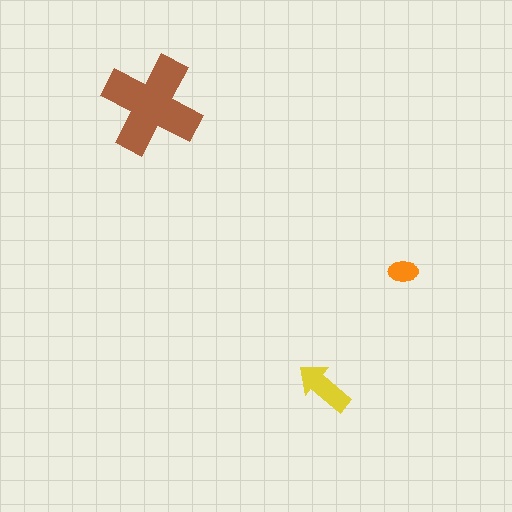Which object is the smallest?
The orange ellipse.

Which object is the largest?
The brown cross.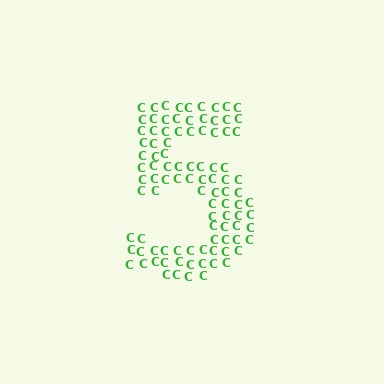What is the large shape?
The large shape is the digit 5.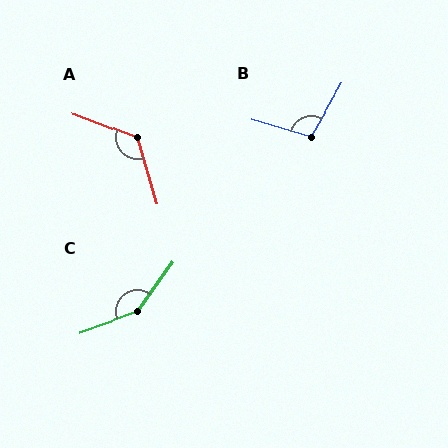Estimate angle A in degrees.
Approximately 127 degrees.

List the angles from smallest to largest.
B (104°), A (127°), C (145°).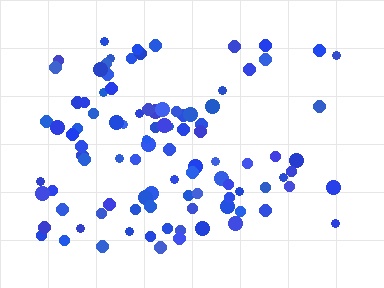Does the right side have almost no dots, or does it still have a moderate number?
Still a moderate number, just noticeably fewer than the left.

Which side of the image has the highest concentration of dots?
The left.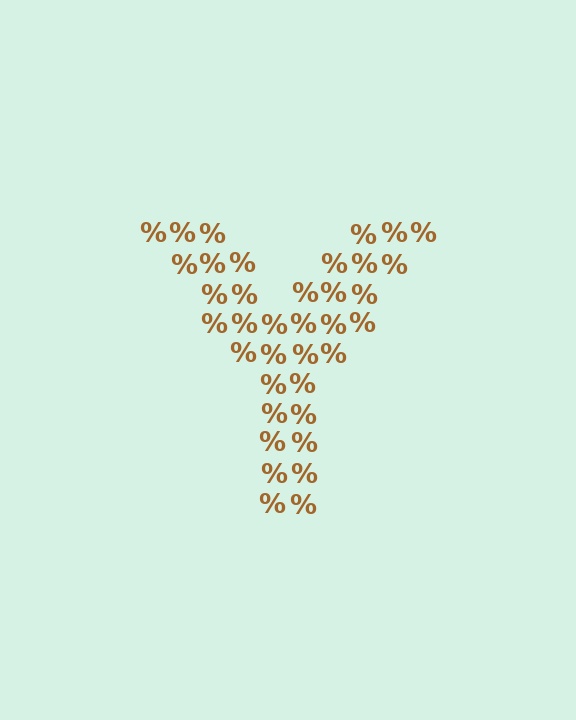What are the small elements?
The small elements are percent signs.